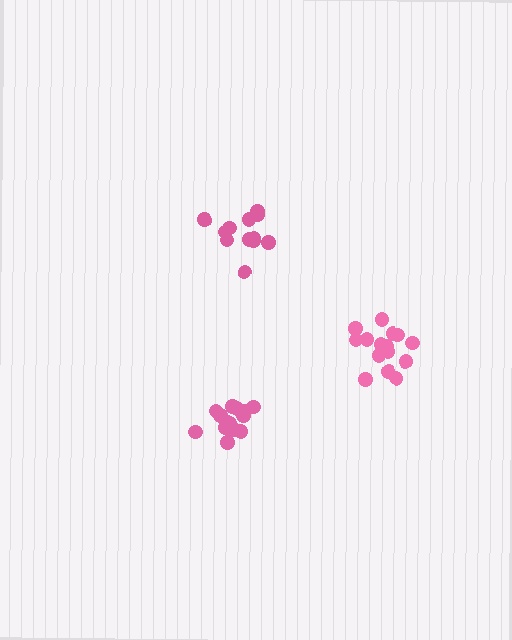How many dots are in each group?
Group 1: 12 dots, Group 2: 15 dots, Group 3: 14 dots (41 total).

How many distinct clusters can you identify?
There are 3 distinct clusters.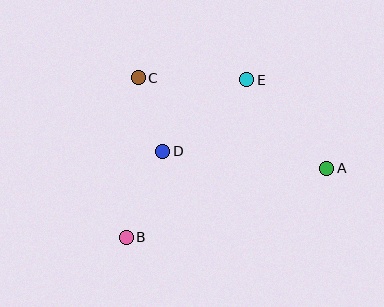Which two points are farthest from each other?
Points A and B are farthest from each other.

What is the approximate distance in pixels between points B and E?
The distance between B and E is approximately 198 pixels.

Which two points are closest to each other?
Points C and D are closest to each other.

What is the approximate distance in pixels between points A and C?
The distance between A and C is approximately 209 pixels.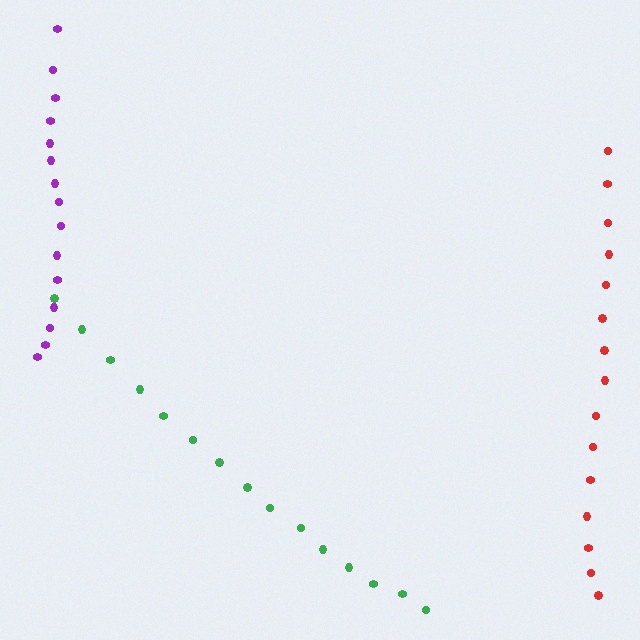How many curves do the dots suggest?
There are 3 distinct paths.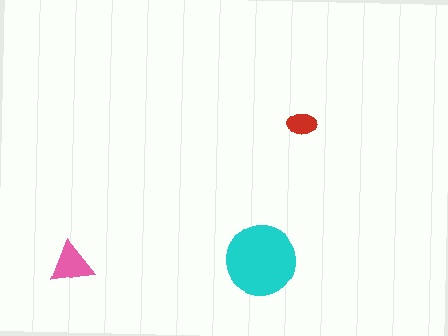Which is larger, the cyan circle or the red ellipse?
The cyan circle.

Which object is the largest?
The cyan circle.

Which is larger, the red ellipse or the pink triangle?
The pink triangle.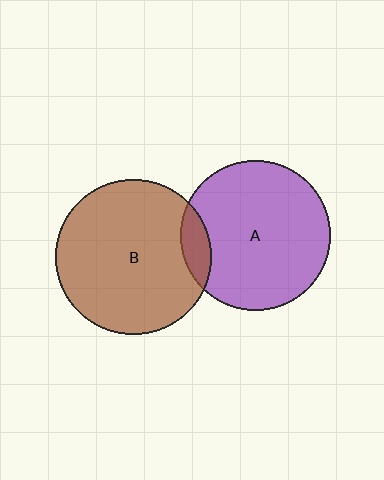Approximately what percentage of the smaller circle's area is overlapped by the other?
Approximately 10%.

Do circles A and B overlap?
Yes.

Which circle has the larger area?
Circle B (brown).